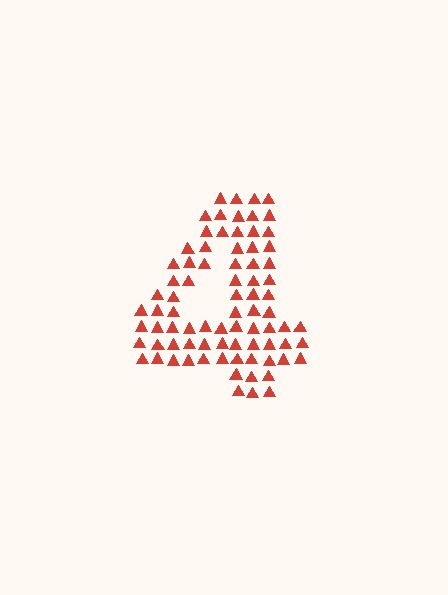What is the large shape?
The large shape is the digit 4.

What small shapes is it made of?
It is made of small triangles.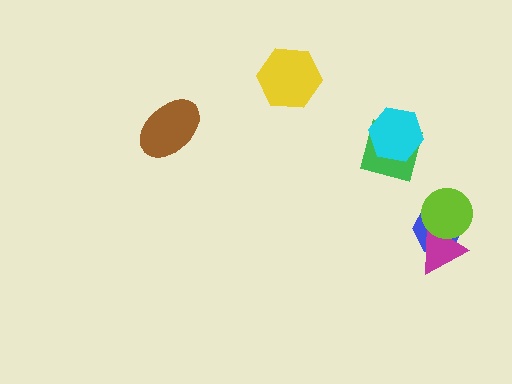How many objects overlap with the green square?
1 object overlaps with the green square.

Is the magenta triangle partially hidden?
Yes, it is partially covered by another shape.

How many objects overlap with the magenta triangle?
2 objects overlap with the magenta triangle.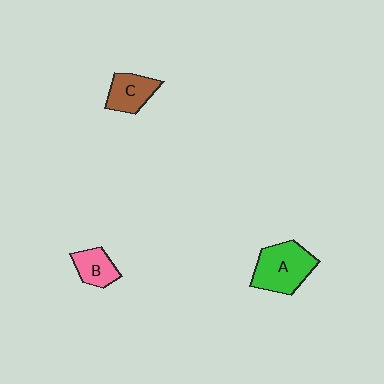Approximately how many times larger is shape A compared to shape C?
Approximately 1.6 times.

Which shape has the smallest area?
Shape B (pink).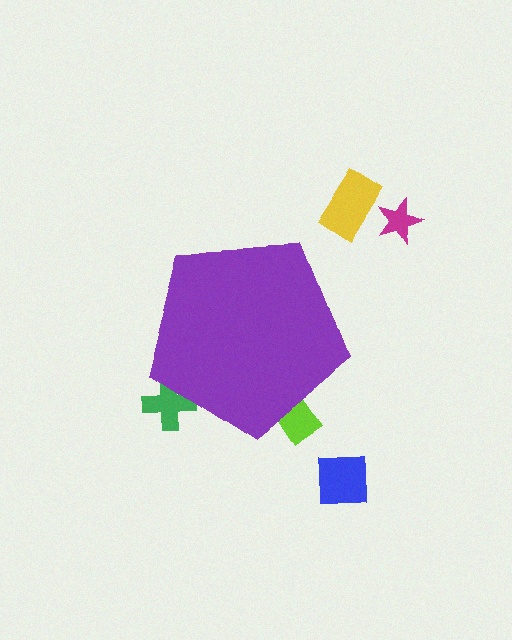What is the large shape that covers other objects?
A purple pentagon.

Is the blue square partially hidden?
No, the blue square is fully visible.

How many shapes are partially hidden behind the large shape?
2 shapes are partially hidden.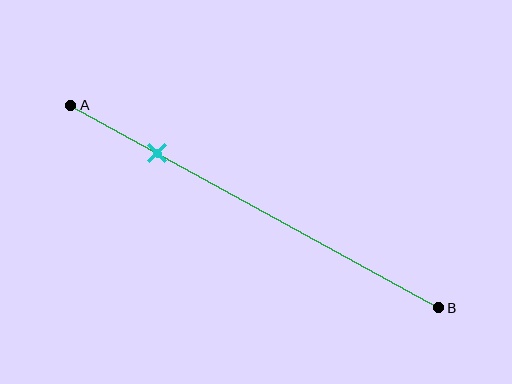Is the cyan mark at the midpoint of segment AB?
No, the mark is at about 25% from A, not at the 50% midpoint.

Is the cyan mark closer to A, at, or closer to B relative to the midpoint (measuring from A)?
The cyan mark is closer to point A than the midpoint of segment AB.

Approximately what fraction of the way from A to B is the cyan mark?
The cyan mark is approximately 25% of the way from A to B.